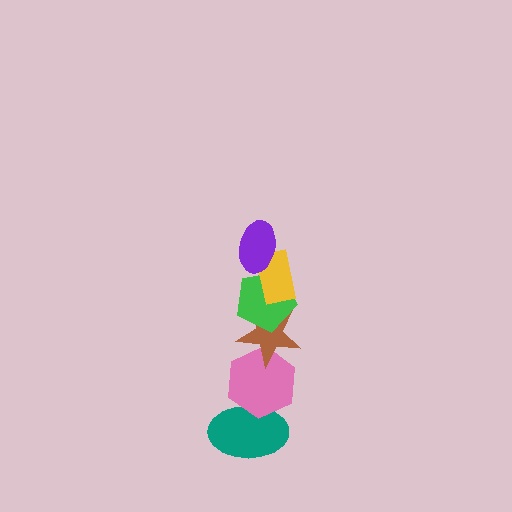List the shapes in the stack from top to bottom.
From top to bottom: the purple ellipse, the yellow rectangle, the green pentagon, the brown star, the pink hexagon, the teal ellipse.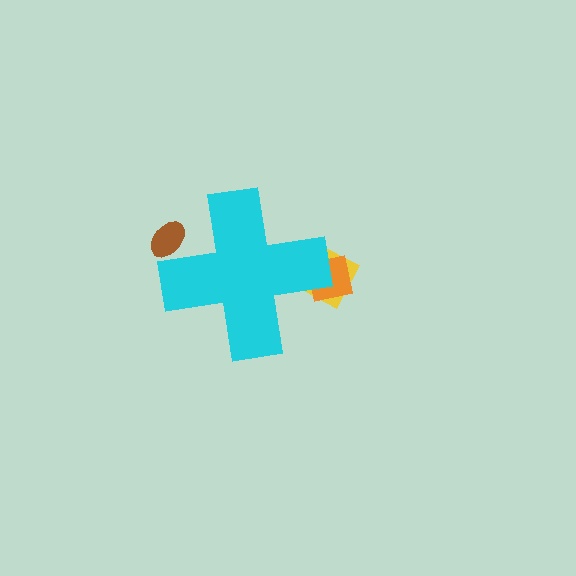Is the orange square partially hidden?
Yes, the orange square is partially hidden behind the cyan cross.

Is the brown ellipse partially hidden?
Yes, the brown ellipse is partially hidden behind the cyan cross.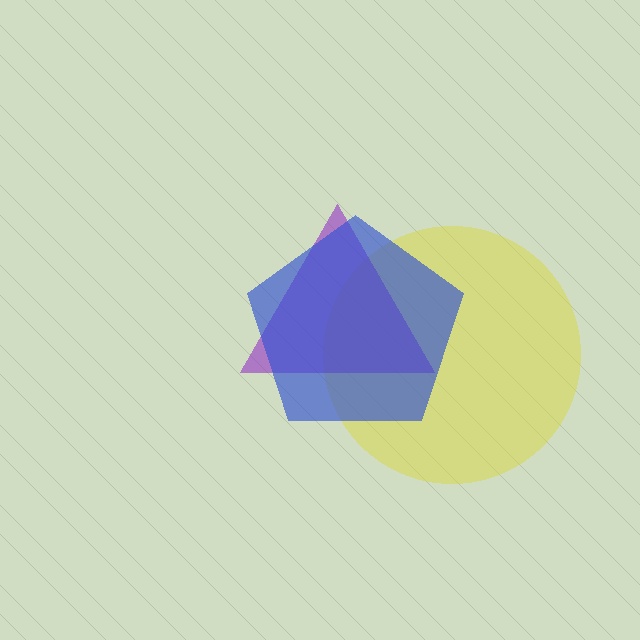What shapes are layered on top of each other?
The layered shapes are: a yellow circle, a purple triangle, a blue pentagon.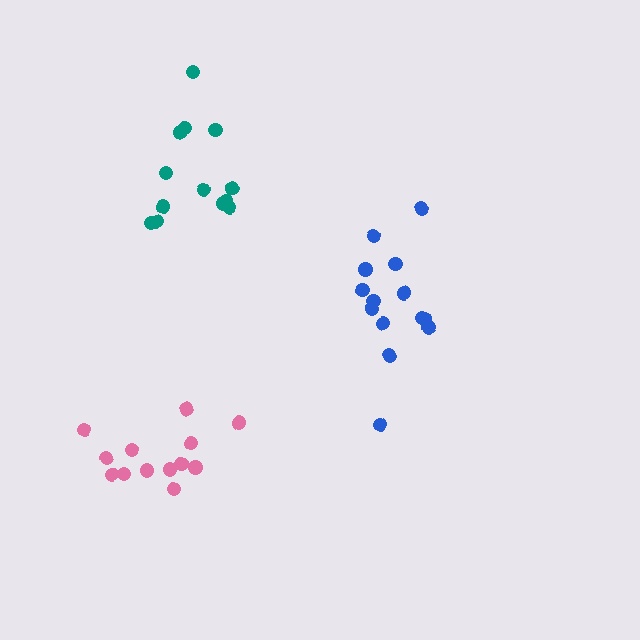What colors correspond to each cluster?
The clusters are colored: pink, teal, blue.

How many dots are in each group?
Group 1: 13 dots, Group 2: 13 dots, Group 3: 14 dots (40 total).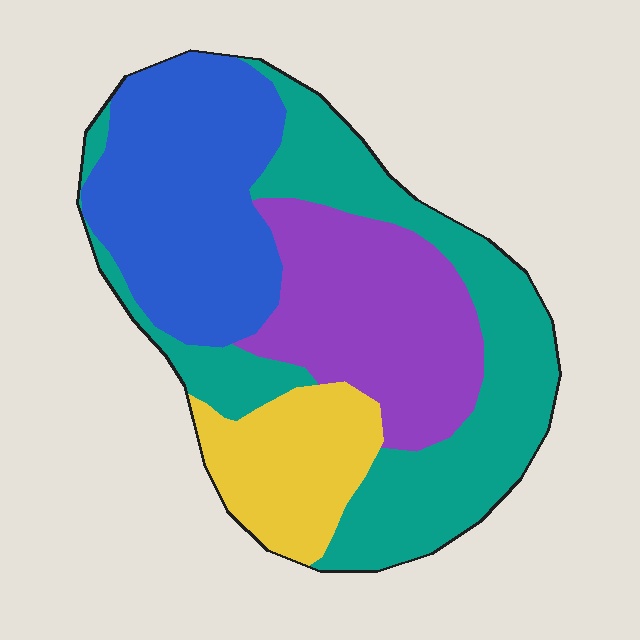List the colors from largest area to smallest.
From largest to smallest: teal, blue, purple, yellow.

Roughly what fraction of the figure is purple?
Purple takes up about one quarter (1/4) of the figure.